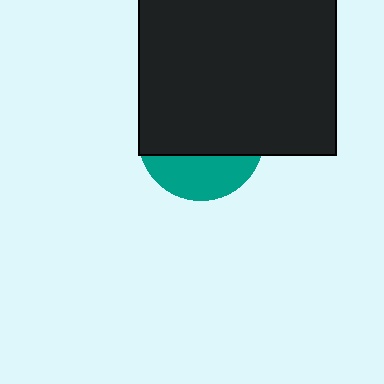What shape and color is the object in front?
The object in front is a black rectangle.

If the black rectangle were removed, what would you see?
You would see the complete teal circle.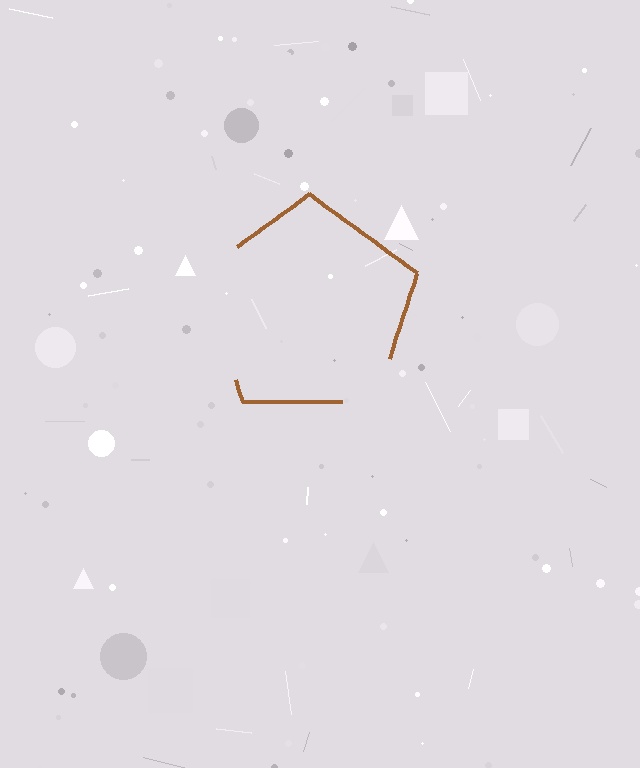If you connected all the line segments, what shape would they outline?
They would outline a pentagon.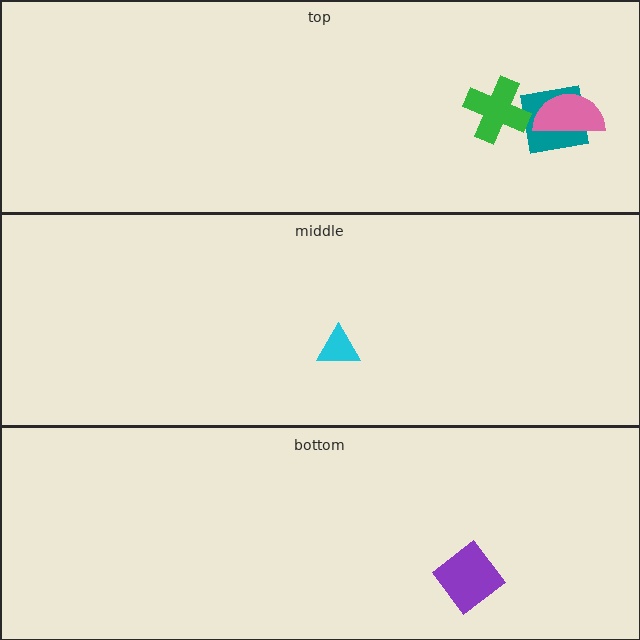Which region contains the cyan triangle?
The middle region.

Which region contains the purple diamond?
The bottom region.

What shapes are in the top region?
The teal square, the green cross, the pink semicircle.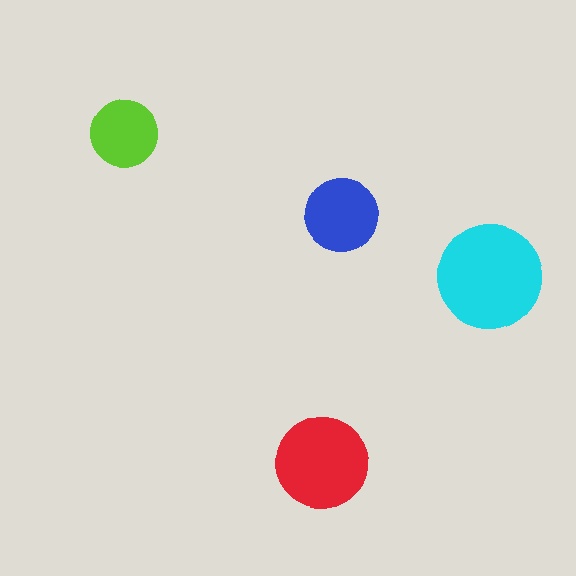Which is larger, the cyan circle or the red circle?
The cyan one.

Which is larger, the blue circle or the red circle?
The red one.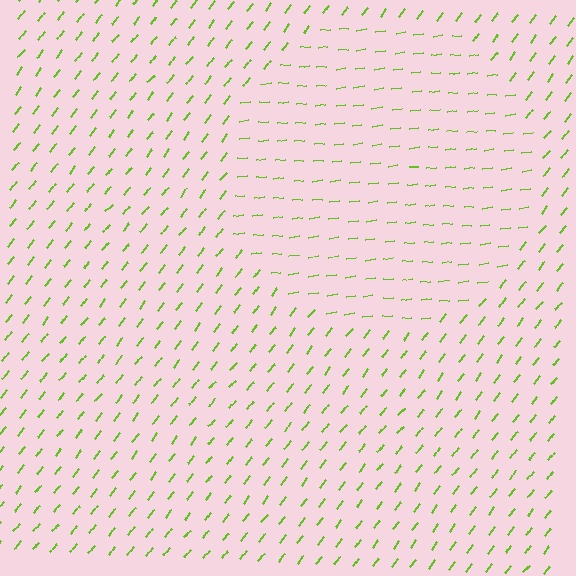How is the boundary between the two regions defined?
The boundary is defined purely by a change in line orientation (approximately 45 degrees difference). All lines are the same color and thickness.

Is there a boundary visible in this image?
Yes, there is a texture boundary formed by a change in line orientation.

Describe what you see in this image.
The image is filled with small lime line segments. A circle region in the image has lines oriented differently from the surrounding lines, creating a visible texture boundary.